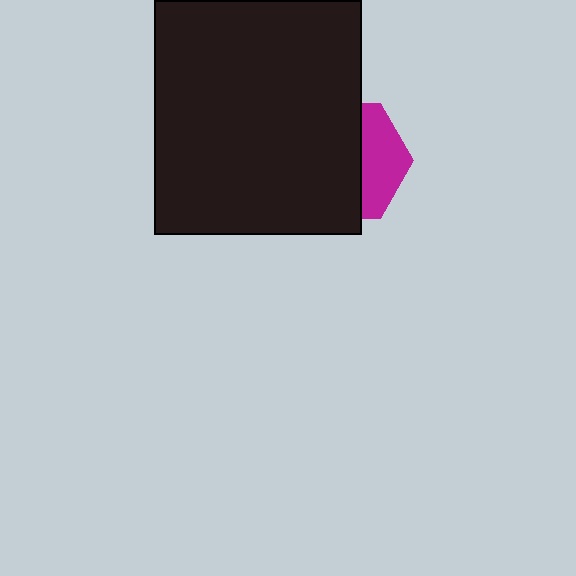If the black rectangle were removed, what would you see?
You would see the complete magenta hexagon.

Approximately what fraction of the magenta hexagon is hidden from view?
Roughly 64% of the magenta hexagon is hidden behind the black rectangle.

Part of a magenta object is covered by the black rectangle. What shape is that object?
It is a hexagon.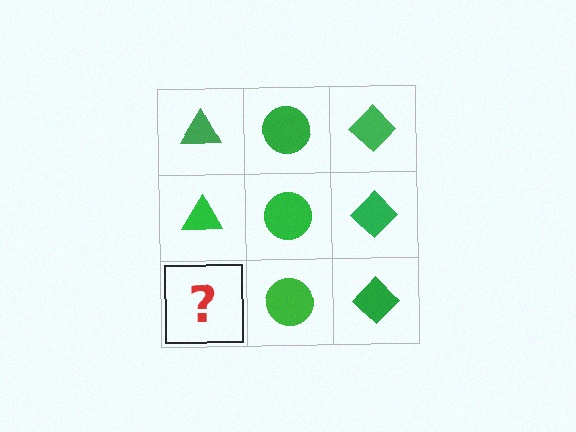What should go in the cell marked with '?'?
The missing cell should contain a green triangle.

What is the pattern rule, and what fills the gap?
The rule is that each column has a consistent shape. The gap should be filled with a green triangle.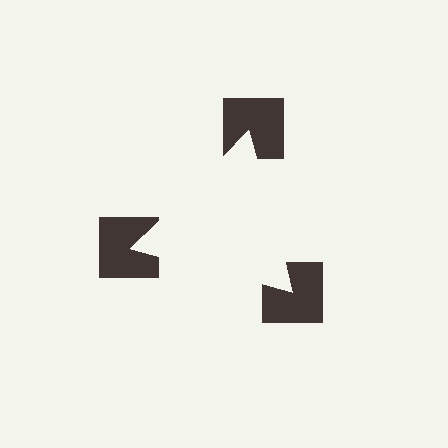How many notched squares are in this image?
There are 3 — one at each vertex of the illusory triangle.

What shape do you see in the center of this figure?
An illusory triangle — its edges are inferred from the aligned wedge cuts in the notched squares, not physically drawn.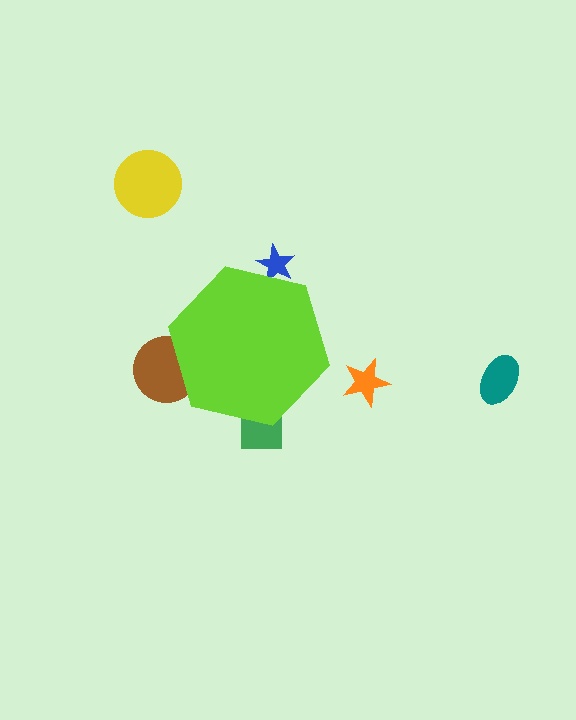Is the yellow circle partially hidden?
No, the yellow circle is fully visible.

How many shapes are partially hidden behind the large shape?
3 shapes are partially hidden.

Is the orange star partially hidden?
No, the orange star is fully visible.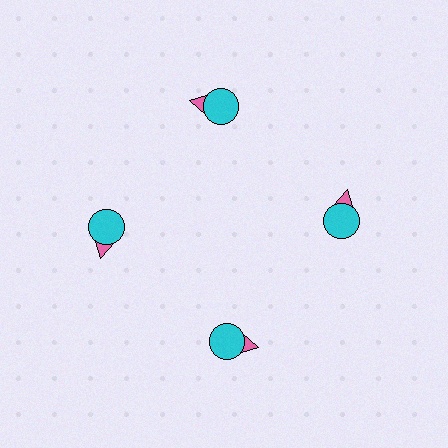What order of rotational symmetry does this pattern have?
This pattern has 4-fold rotational symmetry.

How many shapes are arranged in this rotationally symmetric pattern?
There are 8 shapes, arranged in 4 groups of 2.